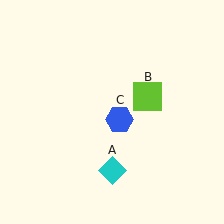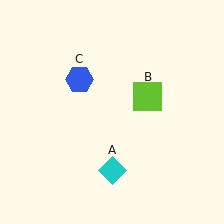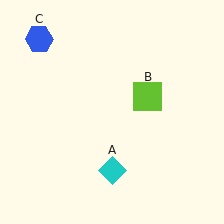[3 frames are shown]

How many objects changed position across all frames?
1 object changed position: blue hexagon (object C).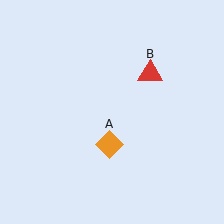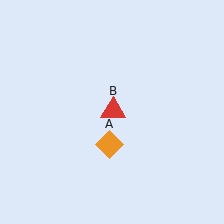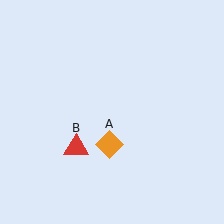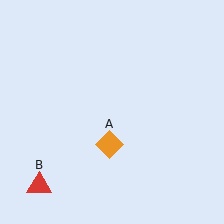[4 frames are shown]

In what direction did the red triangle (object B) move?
The red triangle (object B) moved down and to the left.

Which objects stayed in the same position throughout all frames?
Orange diamond (object A) remained stationary.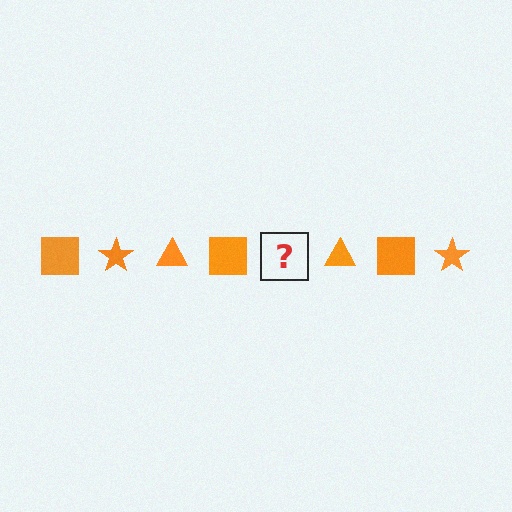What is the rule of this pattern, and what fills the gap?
The rule is that the pattern cycles through square, star, triangle shapes in orange. The gap should be filled with an orange star.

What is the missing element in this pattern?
The missing element is an orange star.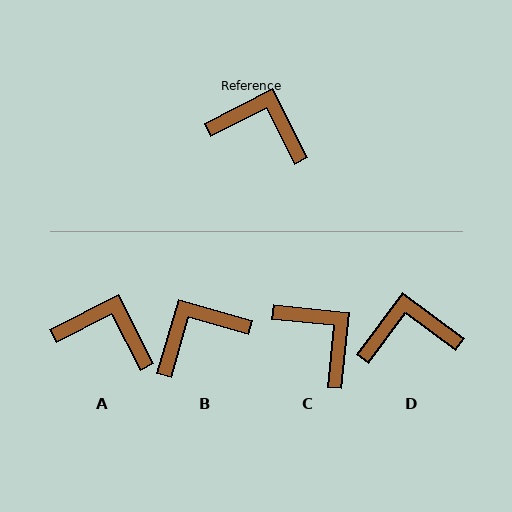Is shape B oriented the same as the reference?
No, it is off by about 47 degrees.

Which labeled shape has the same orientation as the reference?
A.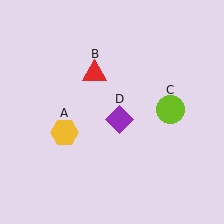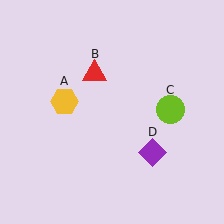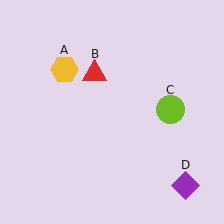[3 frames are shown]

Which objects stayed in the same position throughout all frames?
Red triangle (object B) and lime circle (object C) remained stationary.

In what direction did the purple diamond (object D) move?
The purple diamond (object D) moved down and to the right.